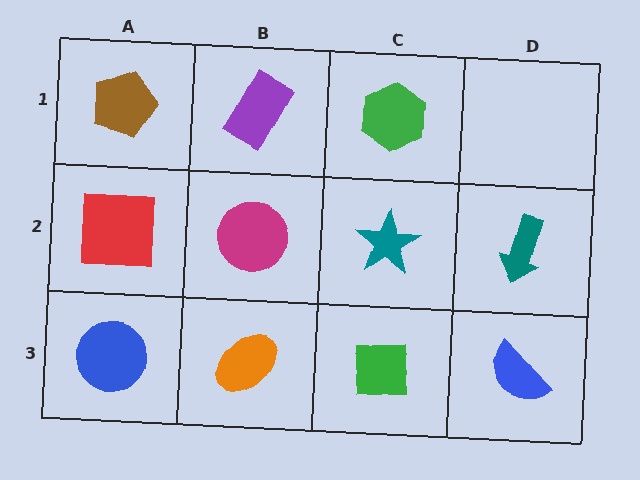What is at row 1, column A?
A brown pentagon.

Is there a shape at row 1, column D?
No, that cell is empty.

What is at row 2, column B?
A magenta circle.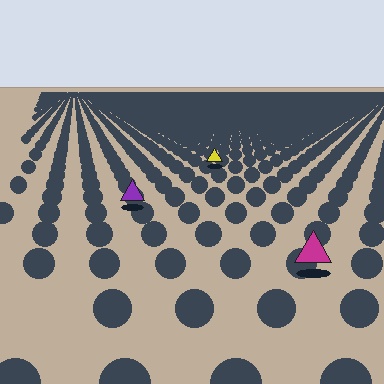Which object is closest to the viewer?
The magenta triangle is closest. The texture marks near it are larger and more spread out.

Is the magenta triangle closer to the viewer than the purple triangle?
Yes. The magenta triangle is closer — you can tell from the texture gradient: the ground texture is coarser near it.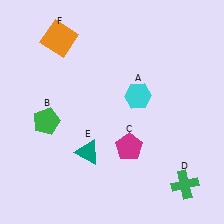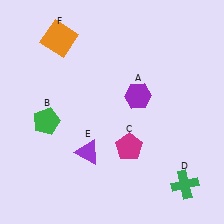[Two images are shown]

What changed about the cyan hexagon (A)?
In Image 1, A is cyan. In Image 2, it changed to purple.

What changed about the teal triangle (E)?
In Image 1, E is teal. In Image 2, it changed to purple.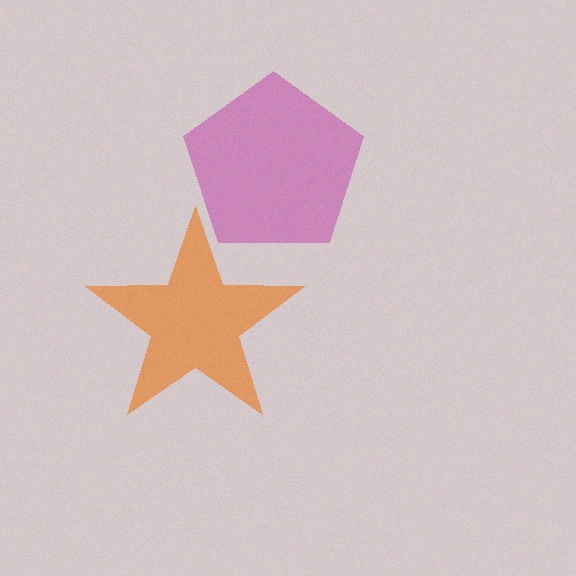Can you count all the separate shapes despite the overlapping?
Yes, there are 2 separate shapes.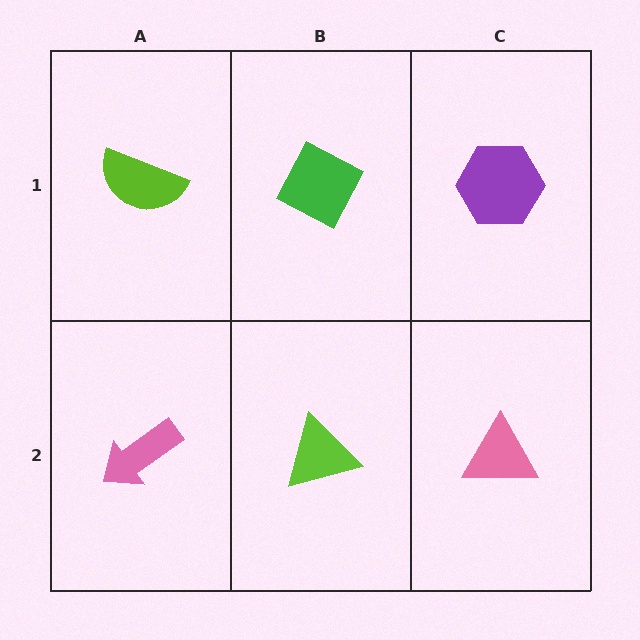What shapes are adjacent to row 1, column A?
A pink arrow (row 2, column A), a green diamond (row 1, column B).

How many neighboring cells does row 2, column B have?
3.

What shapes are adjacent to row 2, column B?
A green diamond (row 1, column B), a pink arrow (row 2, column A), a pink triangle (row 2, column C).